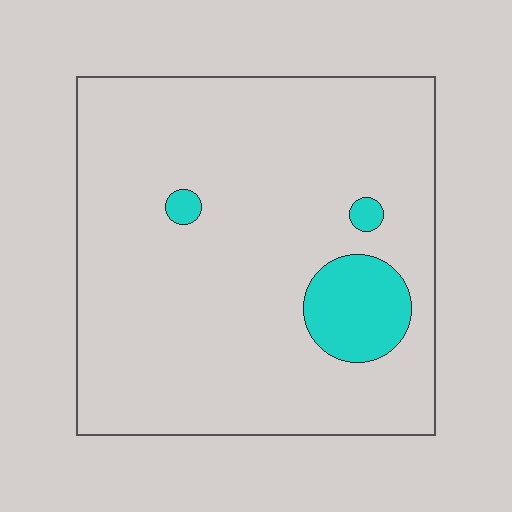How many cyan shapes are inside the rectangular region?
3.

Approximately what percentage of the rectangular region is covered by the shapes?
Approximately 10%.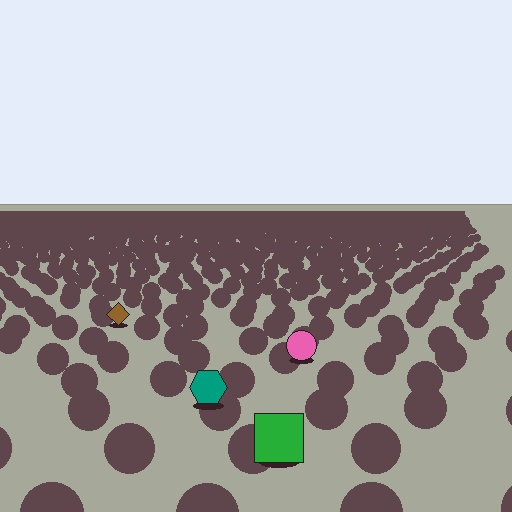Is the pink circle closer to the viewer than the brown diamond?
Yes. The pink circle is closer — you can tell from the texture gradient: the ground texture is coarser near it.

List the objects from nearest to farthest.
From nearest to farthest: the green square, the teal hexagon, the pink circle, the brown diamond.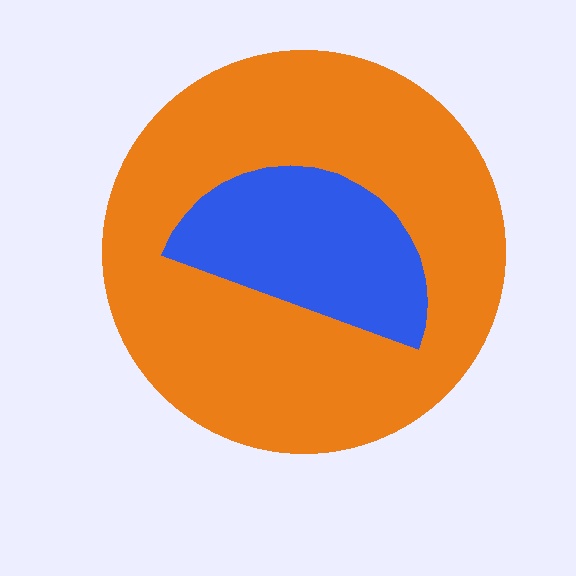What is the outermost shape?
The orange circle.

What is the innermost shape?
The blue semicircle.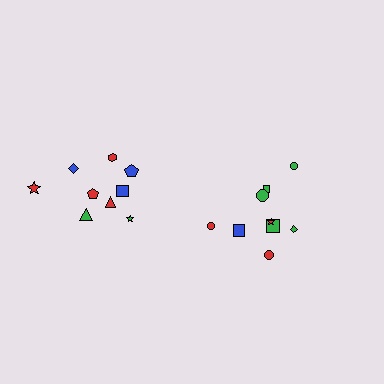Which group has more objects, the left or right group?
The left group.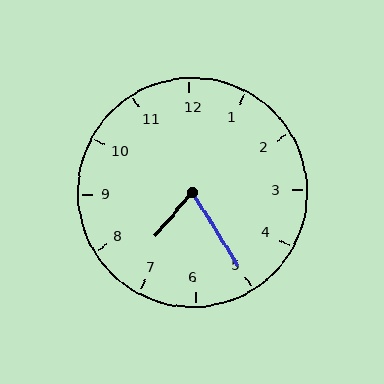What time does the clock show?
7:25.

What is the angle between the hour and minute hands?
Approximately 72 degrees.